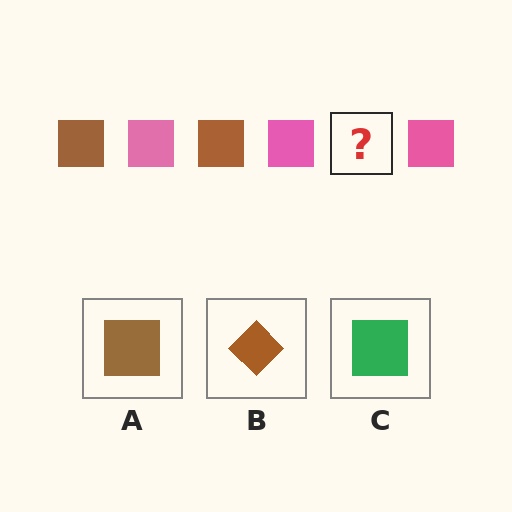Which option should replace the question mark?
Option A.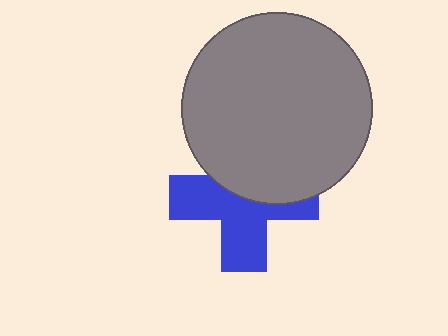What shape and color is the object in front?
The object in front is a gray circle.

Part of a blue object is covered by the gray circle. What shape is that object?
It is a cross.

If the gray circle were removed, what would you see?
You would see the complete blue cross.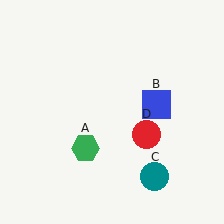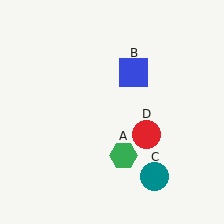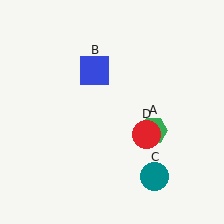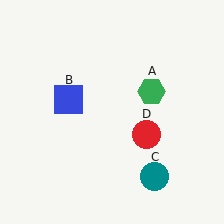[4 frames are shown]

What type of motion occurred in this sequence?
The green hexagon (object A), blue square (object B) rotated counterclockwise around the center of the scene.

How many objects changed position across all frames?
2 objects changed position: green hexagon (object A), blue square (object B).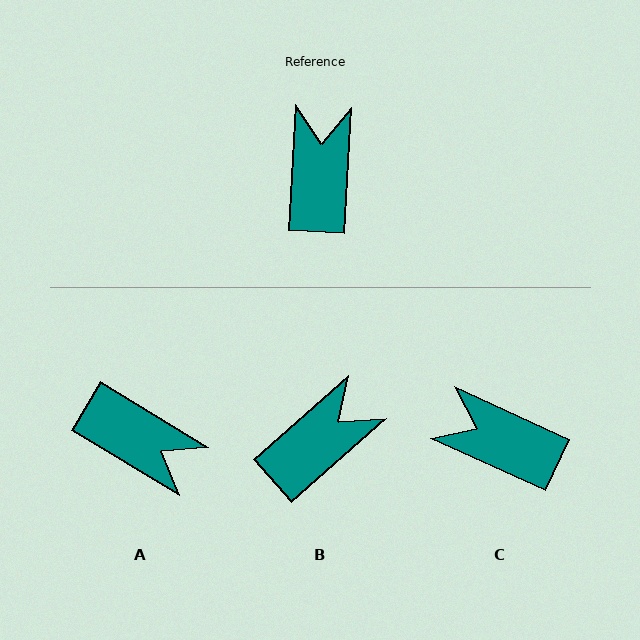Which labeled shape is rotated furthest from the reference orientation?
A, about 118 degrees away.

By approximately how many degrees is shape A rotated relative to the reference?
Approximately 118 degrees clockwise.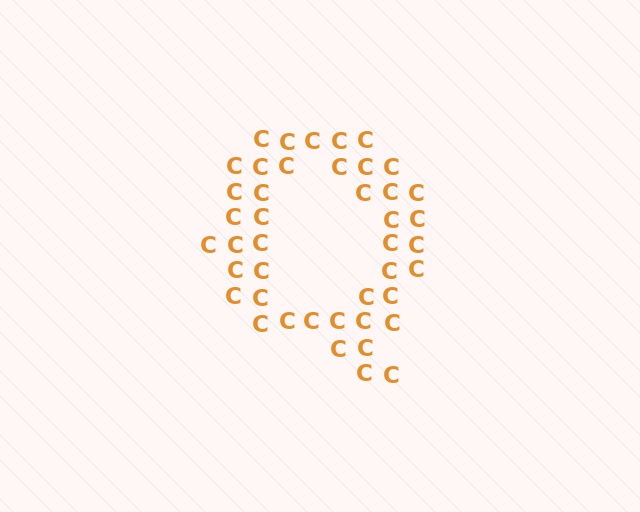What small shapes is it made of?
It is made of small letter C's.